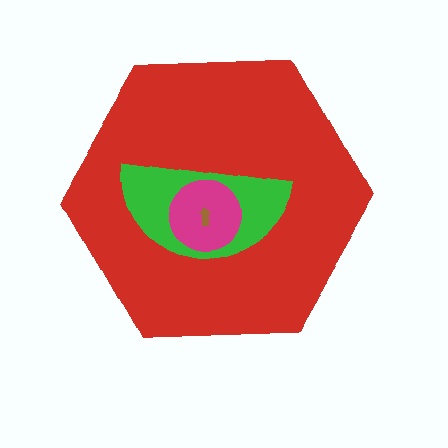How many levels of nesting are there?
4.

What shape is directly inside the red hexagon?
The green semicircle.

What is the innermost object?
The brown arrow.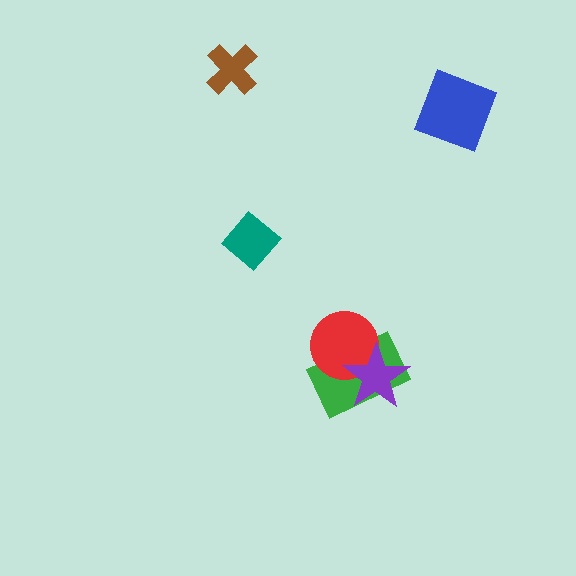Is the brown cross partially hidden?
No, no other shape covers it.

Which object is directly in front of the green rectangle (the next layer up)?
The red circle is directly in front of the green rectangle.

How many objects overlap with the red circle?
2 objects overlap with the red circle.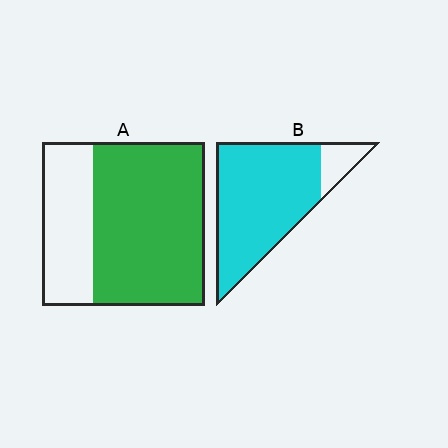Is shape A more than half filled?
Yes.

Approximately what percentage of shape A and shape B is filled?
A is approximately 70% and B is approximately 85%.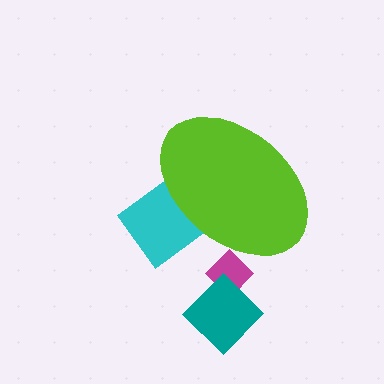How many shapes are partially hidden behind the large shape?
2 shapes are partially hidden.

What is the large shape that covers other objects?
A lime ellipse.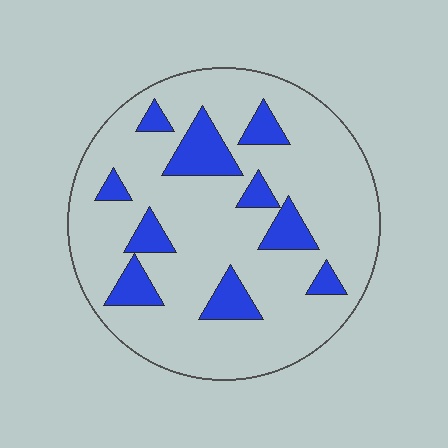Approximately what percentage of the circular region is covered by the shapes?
Approximately 20%.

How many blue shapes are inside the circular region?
10.